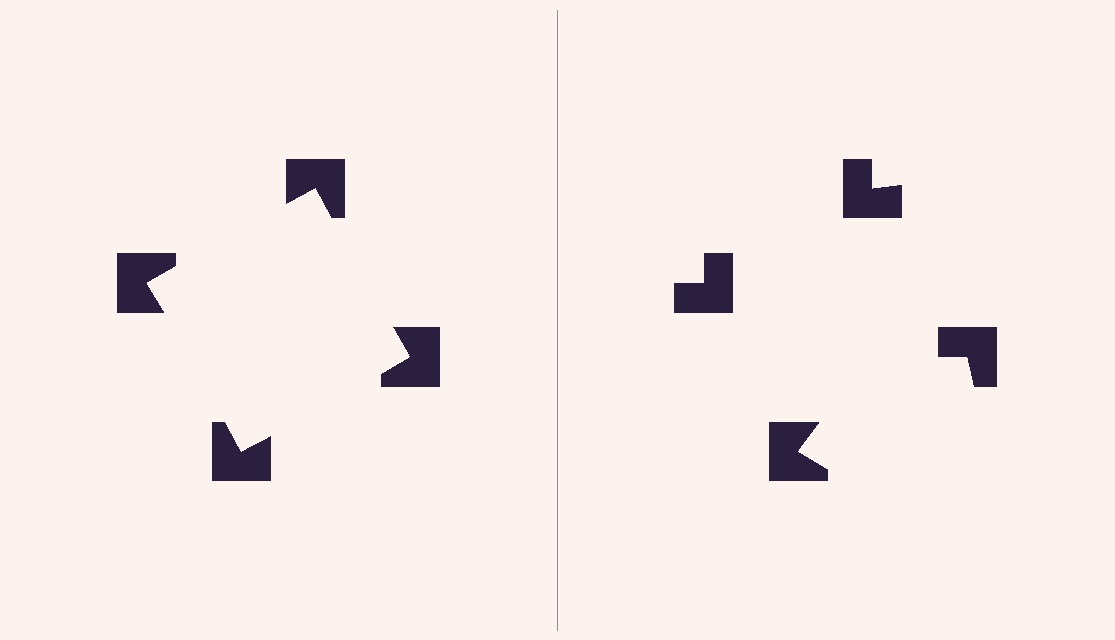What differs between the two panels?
The notched squares are positioned identically on both sides; only the wedge orientations differ. On the left they align to a square; on the right they are misaligned.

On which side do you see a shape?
An illusory square appears on the left side. On the right side the wedge cuts are rotated, so no coherent shape forms.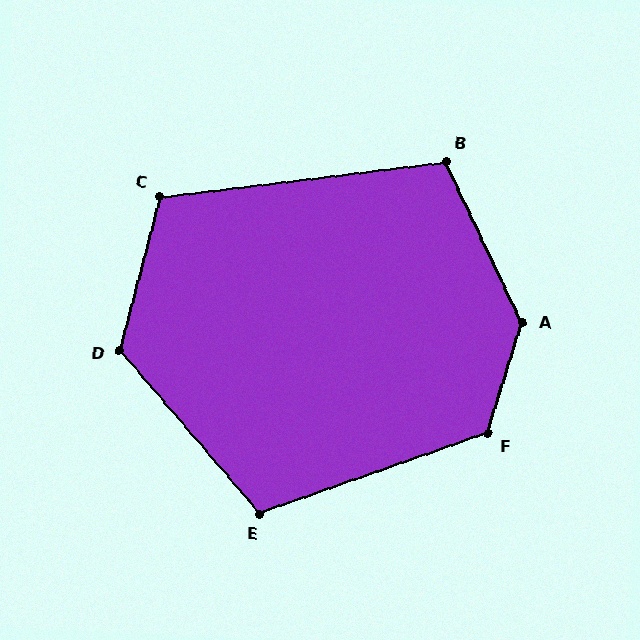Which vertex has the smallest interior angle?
B, at approximately 108 degrees.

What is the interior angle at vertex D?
Approximately 125 degrees (obtuse).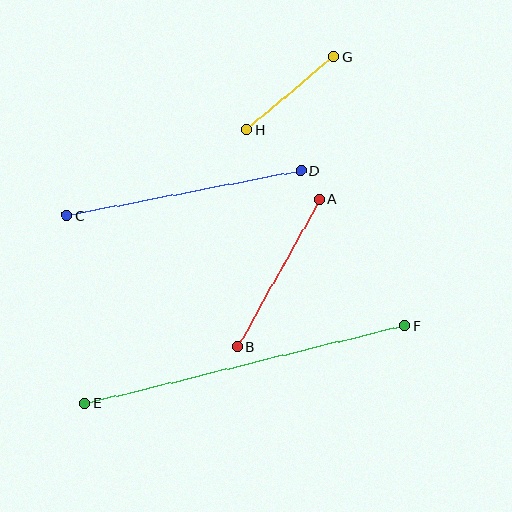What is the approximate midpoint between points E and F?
The midpoint is at approximately (245, 364) pixels.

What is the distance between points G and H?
The distance is approximately 113 pixels.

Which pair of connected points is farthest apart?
Points E and F are farthest apart.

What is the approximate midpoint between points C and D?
The midpoint is at approximately (184, 193) pixels.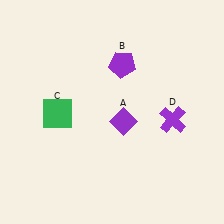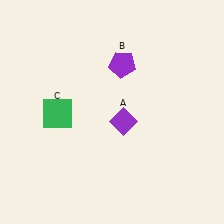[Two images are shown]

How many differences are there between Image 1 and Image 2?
There is 1 difference between the two images.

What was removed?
The purple cross (D) was removed in Image 2.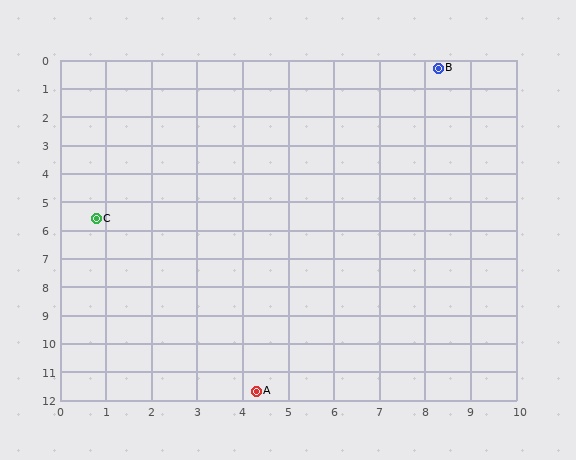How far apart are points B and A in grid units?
Points B and A are about 12.1 grid units apart.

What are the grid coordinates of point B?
Point B is at approximately (8.3, 0.3).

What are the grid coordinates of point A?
Point A is at approximately (4.3, 11.7).